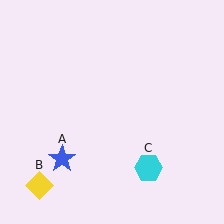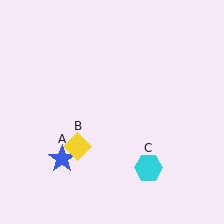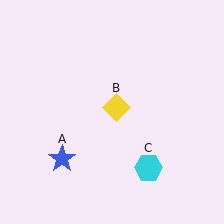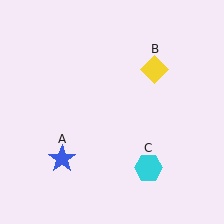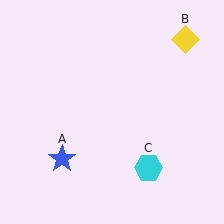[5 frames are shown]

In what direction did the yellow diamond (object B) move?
The yellow diamond (object B) moved up and to the right.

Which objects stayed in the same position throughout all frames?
Blue star (object A) and cyan hexagon (object C) remained stationary.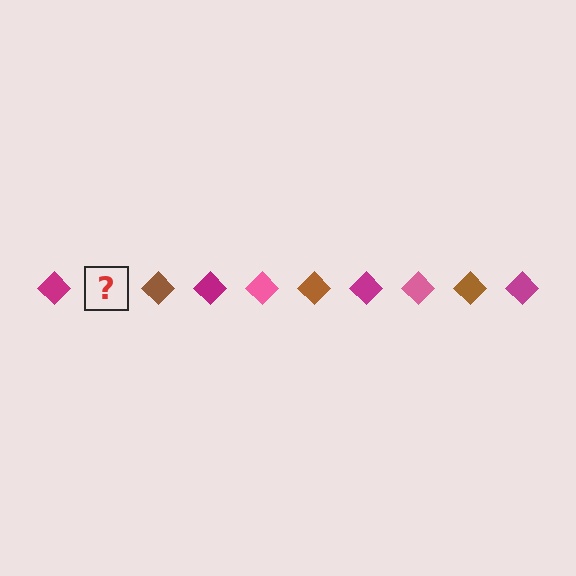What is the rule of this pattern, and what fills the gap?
The rule is that the pattern cycles through magenta, pink, brown diamonds. The gap should be filled with a pink diamond.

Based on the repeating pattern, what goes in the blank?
The blank should be a pink diamond.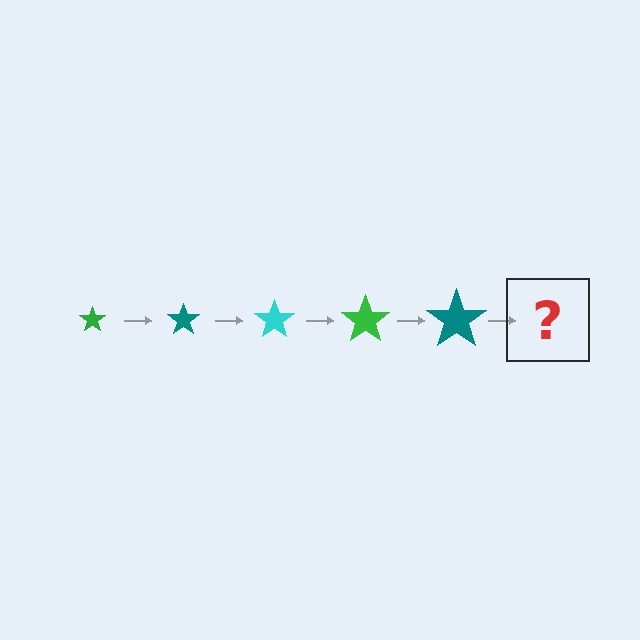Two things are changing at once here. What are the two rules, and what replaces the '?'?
The two rules are that the star grows larger each step and the color cycles through green, teal, and cyan. The '?' should be a cyan star, larger than the previous one.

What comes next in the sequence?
The next element should be a cyan star, larger than the previous one.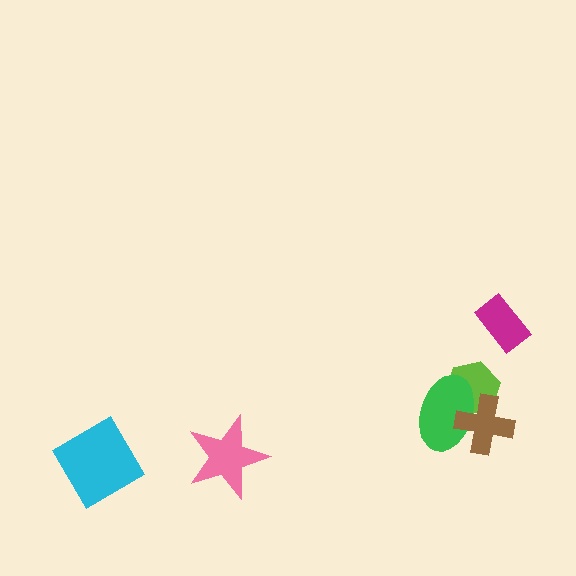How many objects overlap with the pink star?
0 objects overlap with the pink star.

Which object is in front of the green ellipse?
The brown cross is in front of the green ellipse.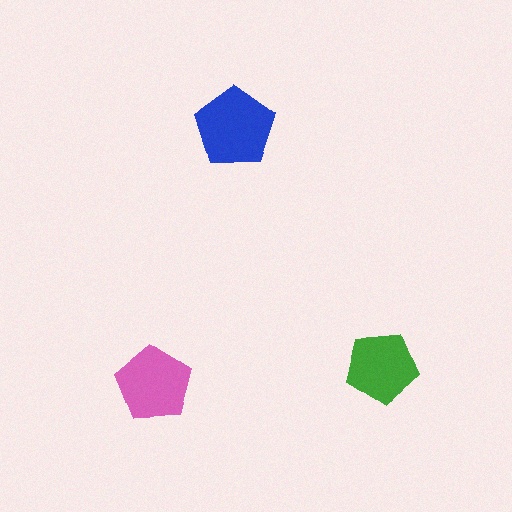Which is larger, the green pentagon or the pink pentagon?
The pink one.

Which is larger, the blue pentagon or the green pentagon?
The blue one.